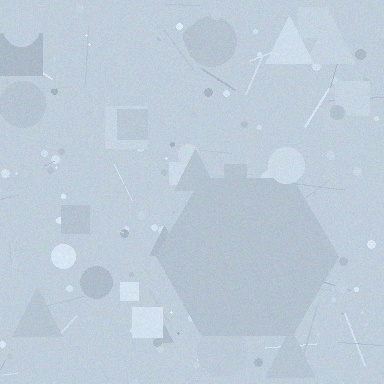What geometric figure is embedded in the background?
A hexagon is embedded in the background.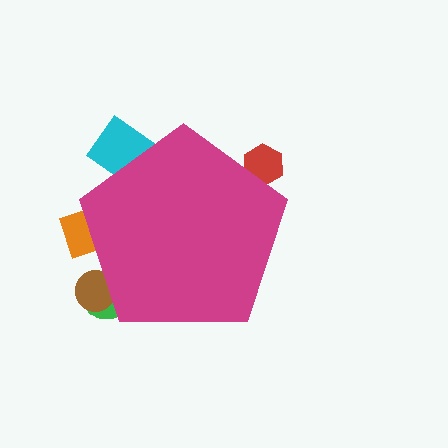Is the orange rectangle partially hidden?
Yes, the orange rectangle is partially hidden behind the magenta pentagon.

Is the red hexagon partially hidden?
Yes, the red hexagon is partially hidden behind the magenta pentagon.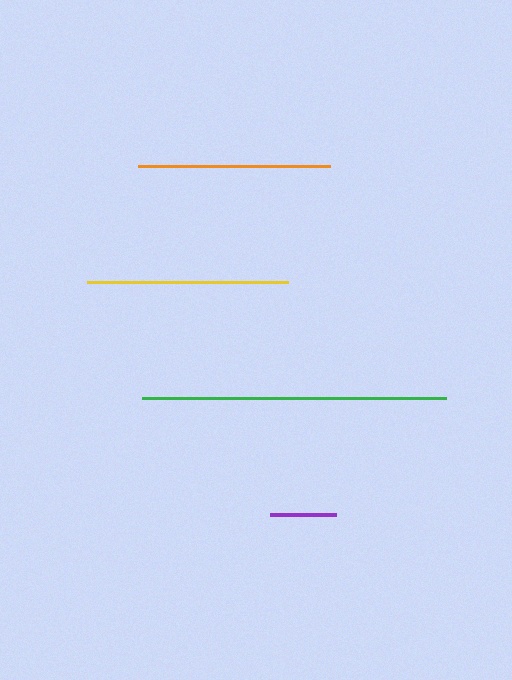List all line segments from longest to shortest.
From longest to shortest: green, yellow, orange, purple.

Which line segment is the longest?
The green line is the longest at approximately 304 pixels.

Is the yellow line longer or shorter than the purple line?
The yellow line is longer than the purple line.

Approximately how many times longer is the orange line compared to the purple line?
The orange line is approximately 2.9 times the length of the purple line.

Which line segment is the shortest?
The purple line is the shortest at approximately 66 pixels.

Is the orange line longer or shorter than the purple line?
The orange line is longer than the purple line.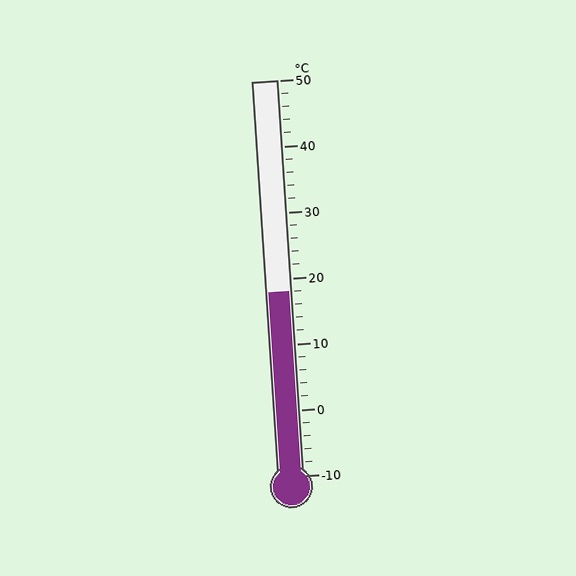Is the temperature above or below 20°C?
The temperature is below 20°C.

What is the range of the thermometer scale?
The thermometer scale ranges from -10°C to 50°C.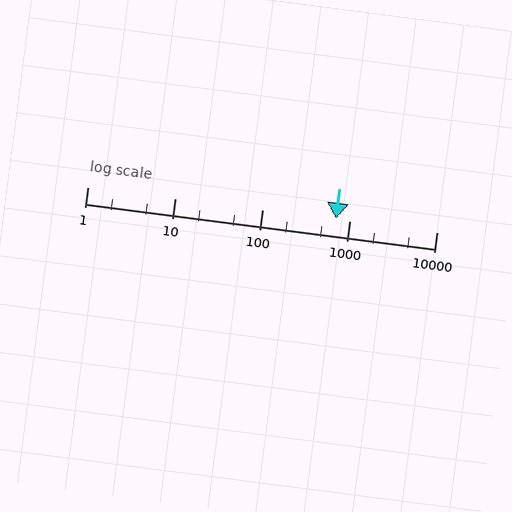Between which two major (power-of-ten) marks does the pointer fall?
The pointer is between 100 and 1000.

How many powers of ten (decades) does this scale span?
The scale spans 4 decades, from 1 to 10000.